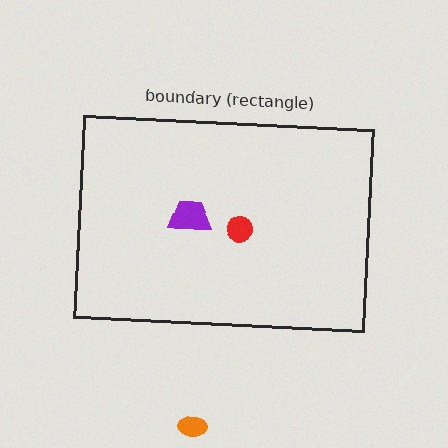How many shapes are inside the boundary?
2 inside, 1 outside.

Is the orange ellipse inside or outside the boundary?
Outside.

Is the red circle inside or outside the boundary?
Inside.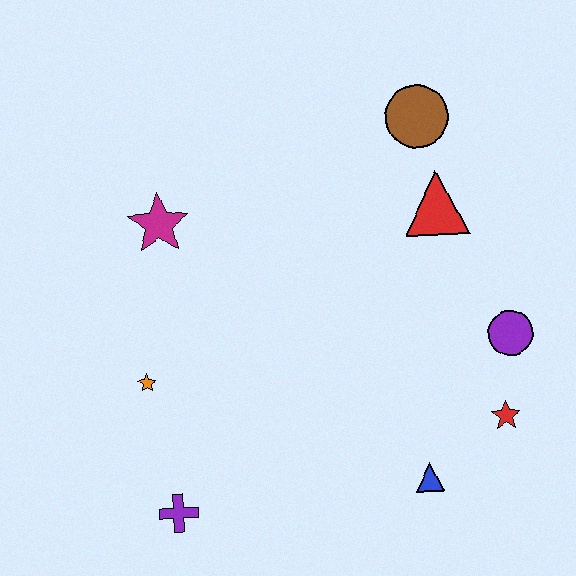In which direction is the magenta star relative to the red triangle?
The magenta star is to the left of the red triangle.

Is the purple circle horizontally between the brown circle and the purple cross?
No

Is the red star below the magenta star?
Yes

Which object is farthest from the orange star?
The brown circle is farthest from the orange star.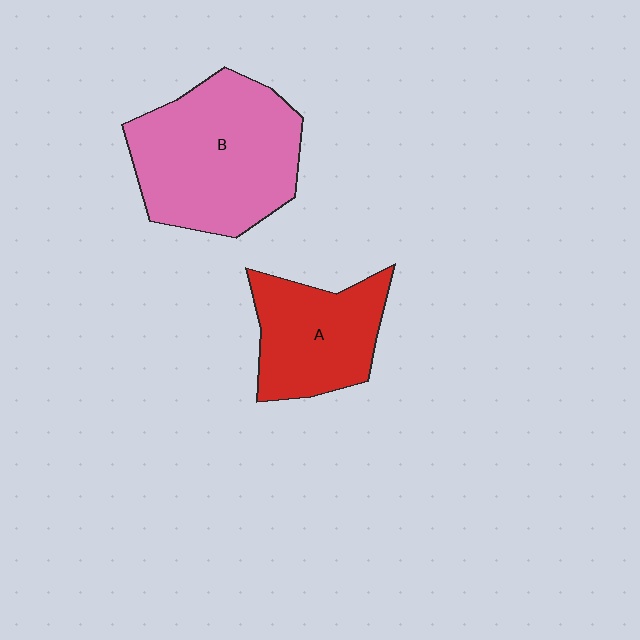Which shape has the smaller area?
Shape A (red).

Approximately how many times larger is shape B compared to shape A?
Approximately 1.6 times.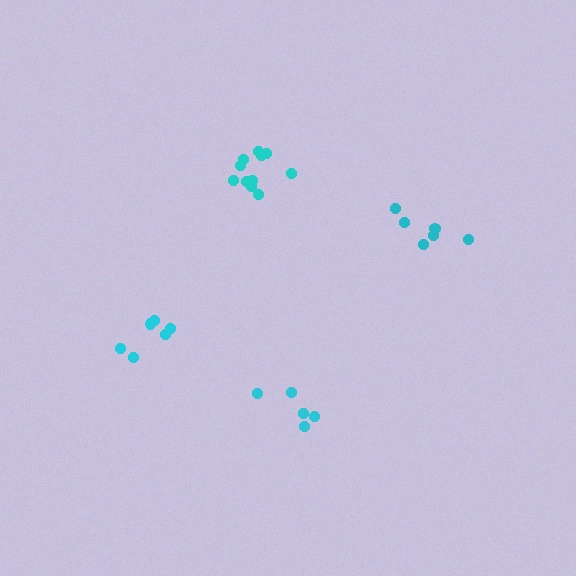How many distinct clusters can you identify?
There are 4 distinct clusters.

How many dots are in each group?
Group 1: 5 dots, Group 2: 11 dots, Group 3: 6 dots, Group 4: 6 dots (28 total).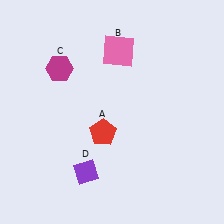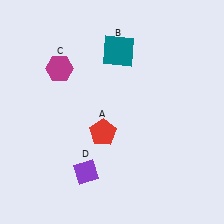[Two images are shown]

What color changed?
The square (B) changed from pink in Image 1 to teal in Image 2.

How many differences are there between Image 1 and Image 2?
There is 1 difference between the two images.